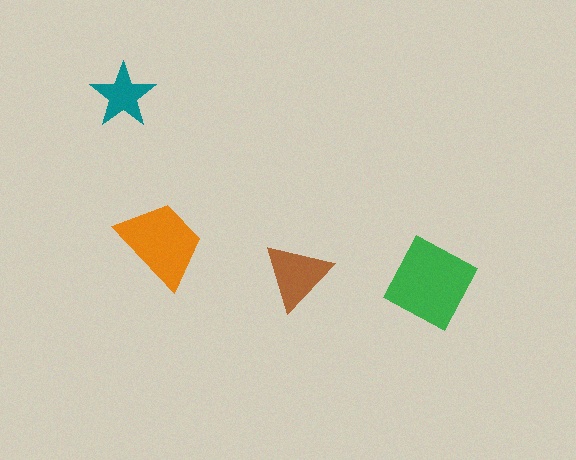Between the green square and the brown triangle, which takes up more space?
The green square.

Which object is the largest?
The green square.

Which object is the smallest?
The teal star.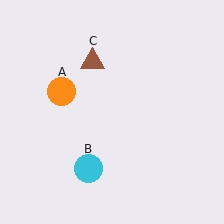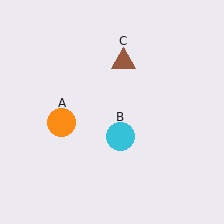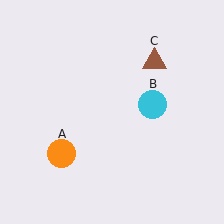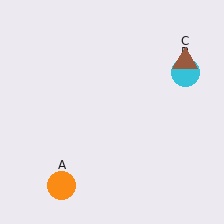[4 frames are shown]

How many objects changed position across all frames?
3 objects changed position: orange circle (object A), cyan circle (object B), brown triangle (object C).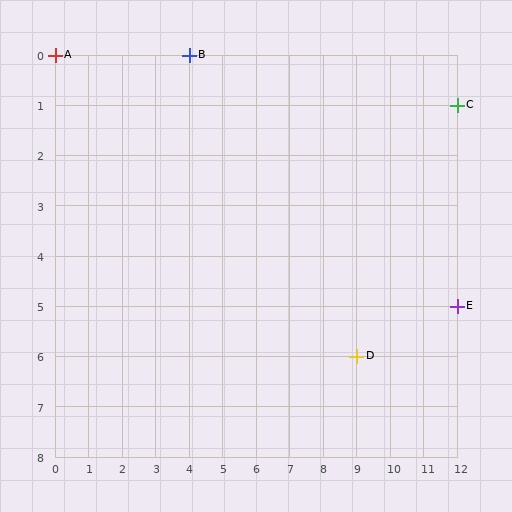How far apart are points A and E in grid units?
Points A and E are 12 columns and 5 rows apart (about 13.0 grid units diagonally).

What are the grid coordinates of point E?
Point E is at grid coordinates (12, 5).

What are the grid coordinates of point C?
Point C is at grid coordinates (12, 1).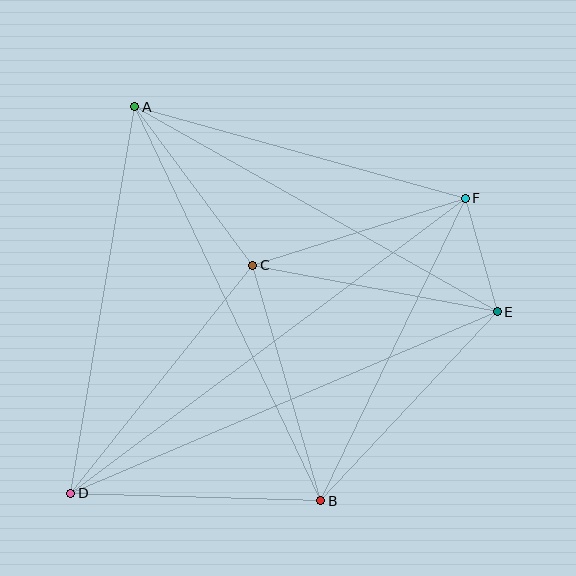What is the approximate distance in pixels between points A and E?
The distance between A and E is approximately 416 pixels.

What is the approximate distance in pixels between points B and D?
The distance between B and D is approximately 250 pixels.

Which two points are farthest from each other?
Points D and F are farthest from each other.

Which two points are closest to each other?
Points E and F are closest to each other.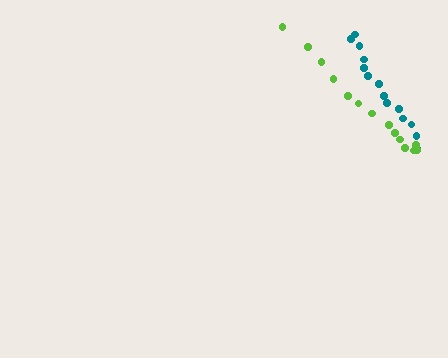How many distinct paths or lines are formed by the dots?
There are 2 distinct paths.